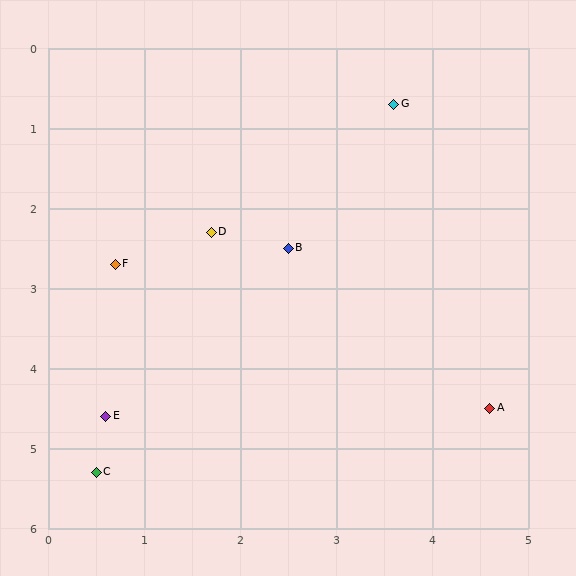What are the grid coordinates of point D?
Point D is at approximately (1.7, 2.3).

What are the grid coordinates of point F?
Point F is at approximately (0.7, 2.7).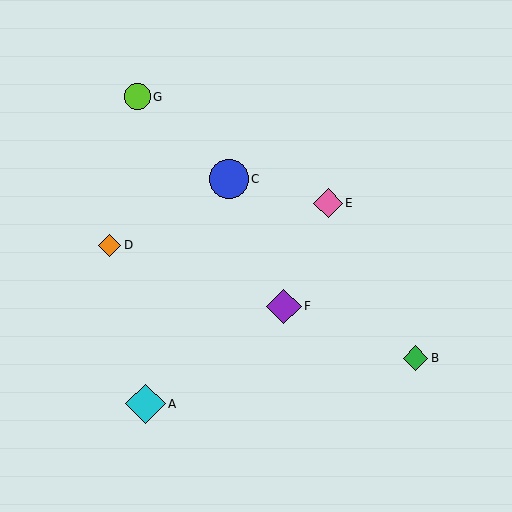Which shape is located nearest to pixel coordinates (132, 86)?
The lime circle (labeled G) at (137, 97) is nearest to that location.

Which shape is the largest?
The cyan diamond (labeled A) is the largest.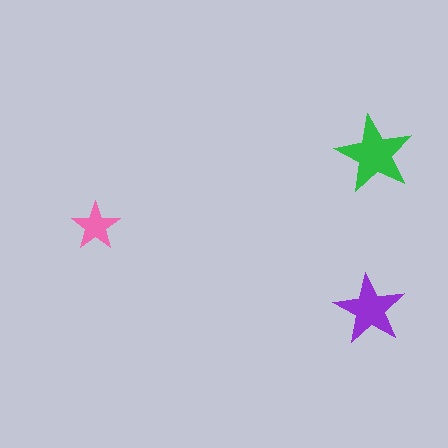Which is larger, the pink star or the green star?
The green one.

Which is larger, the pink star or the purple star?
The purple one.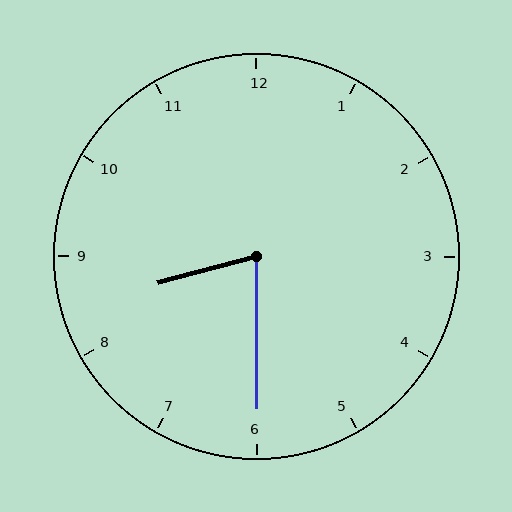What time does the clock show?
8:30.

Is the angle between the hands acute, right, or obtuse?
It is acute.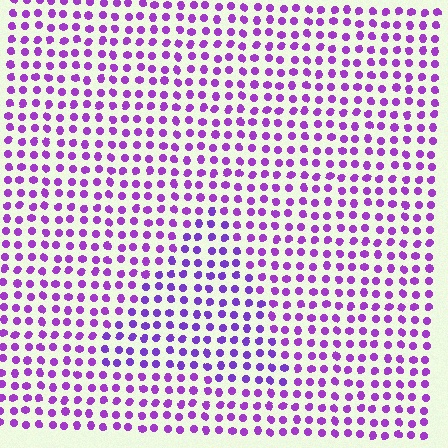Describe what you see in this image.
The image is filled with small purple elements in a uniform arrangement. A triangle-shaped region is visible where the elements are tinted to a slightly different hue, forming a subtle color boundary.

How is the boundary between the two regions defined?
The boundary is defined purely by a slight shift in hue (about 17 degrees). Spacing, size, and orientation are identical on both sides.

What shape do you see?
I see a triangle.